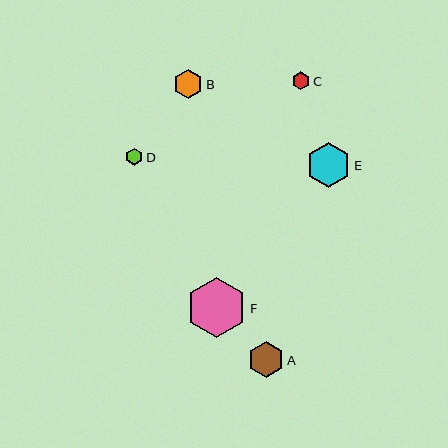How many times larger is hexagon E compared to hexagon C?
Hexagon E is approximately 2.4 times the size of hexagon C.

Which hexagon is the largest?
Hexagon F is the largest with a size of approximately 60 pixels.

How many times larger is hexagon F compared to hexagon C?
Hexagon F is approximately 3.3 times the size of hexagon C.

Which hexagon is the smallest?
Hexagon D is the smallest with a size of approximately 17 pixels.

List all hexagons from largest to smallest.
From largest to smallest: F, E, A, B, C, D.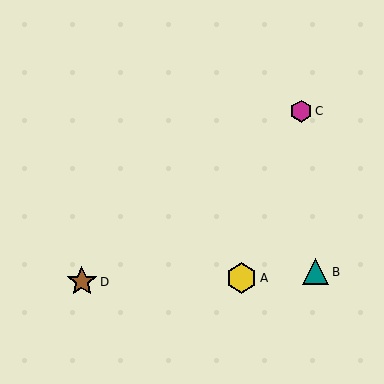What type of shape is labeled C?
Shape C is a magenta hexagon.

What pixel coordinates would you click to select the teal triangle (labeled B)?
Click at (315, 272) to select the teal triangle B.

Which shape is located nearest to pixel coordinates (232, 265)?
The yellow hexagon (labeled A) at (242, 278) is nearest to that location.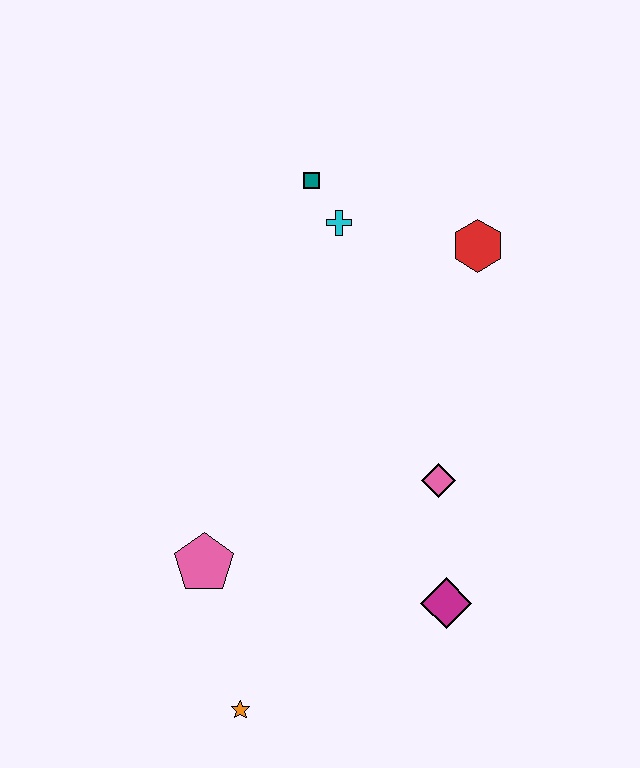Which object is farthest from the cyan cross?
The orange star is farthest from the cyan cross.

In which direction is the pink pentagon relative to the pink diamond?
The pink pentagon is to the left of the pink diamond.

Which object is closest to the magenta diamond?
The pink diamond is closest to the magenta diamond.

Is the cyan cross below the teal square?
Yes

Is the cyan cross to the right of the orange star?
Yes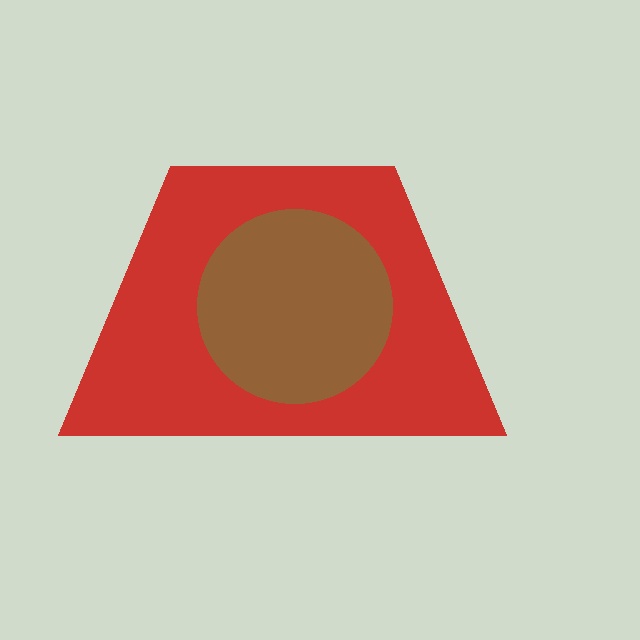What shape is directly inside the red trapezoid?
The brown circle.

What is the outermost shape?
The red trapezoid.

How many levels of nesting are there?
2.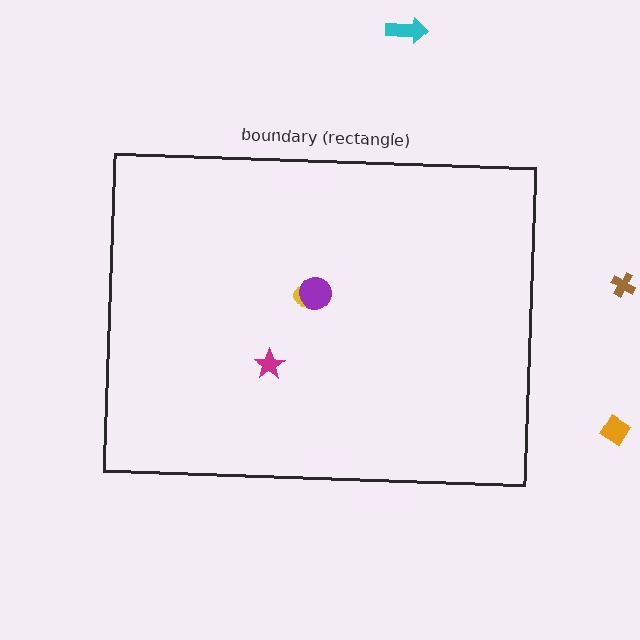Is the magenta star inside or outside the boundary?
Inside.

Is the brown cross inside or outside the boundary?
Outside.